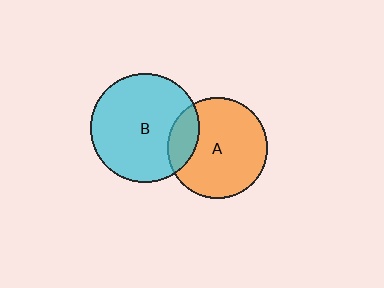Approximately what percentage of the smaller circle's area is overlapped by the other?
Approximately 20%.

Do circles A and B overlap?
Yes.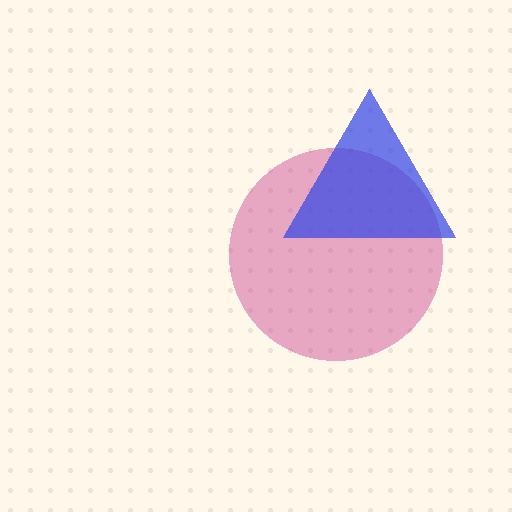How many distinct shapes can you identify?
There are 2 distinct shapes: a magenta circle, a blue triangle.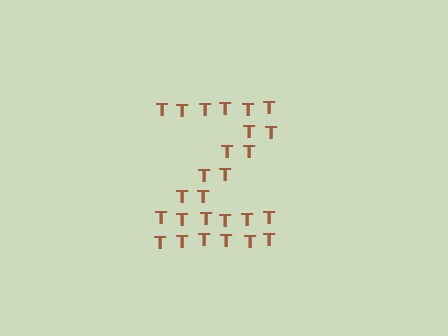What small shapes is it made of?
It is made of small letter T's.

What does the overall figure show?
The overall figure shows the letter Z.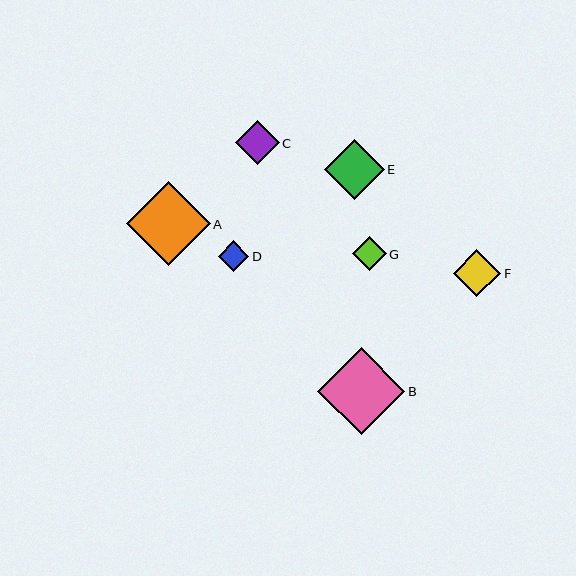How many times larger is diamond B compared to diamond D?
Diamond B is approximately 2.9 times the size of diamond D.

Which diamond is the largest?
Diamond B is the largest with a size of approximately 87 pixels.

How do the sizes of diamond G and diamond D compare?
Diamond G and diamond D are approximately the same size.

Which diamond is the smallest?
Diamond D is the smallest with a size of approximately 31 pixels.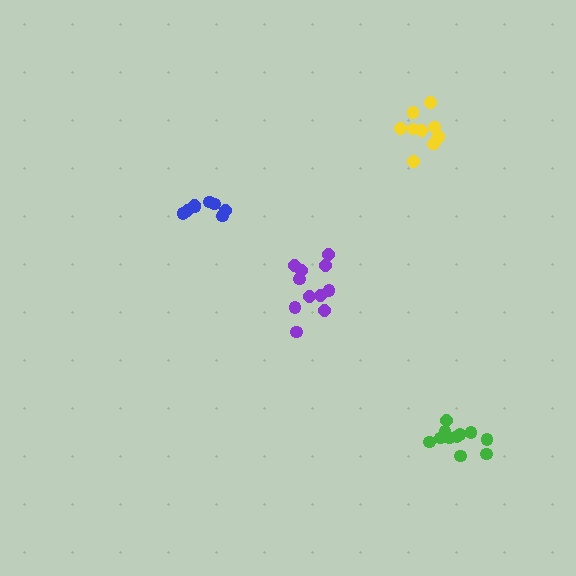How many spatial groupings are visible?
There are 4 spatial groupings.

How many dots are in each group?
Group 1: 8 dots, Group 2: 10 dots, Group 3: 11 dots, Group 4: 11 dots (40 total).